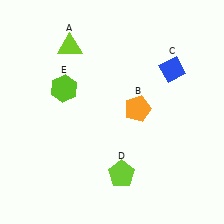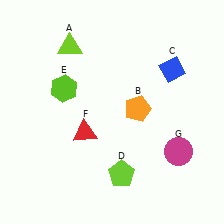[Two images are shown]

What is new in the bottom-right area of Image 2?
A magenta circle (G) was added in the bottom-right area of Image 2.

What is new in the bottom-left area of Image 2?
A red triangle (F) was added in the bottom-left area of Image 2.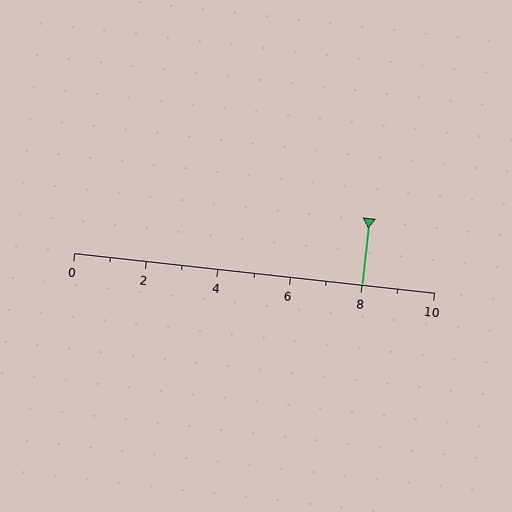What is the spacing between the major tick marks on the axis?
The major ticks are spaced 2 apart.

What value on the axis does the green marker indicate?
The marker indicates approximately 8.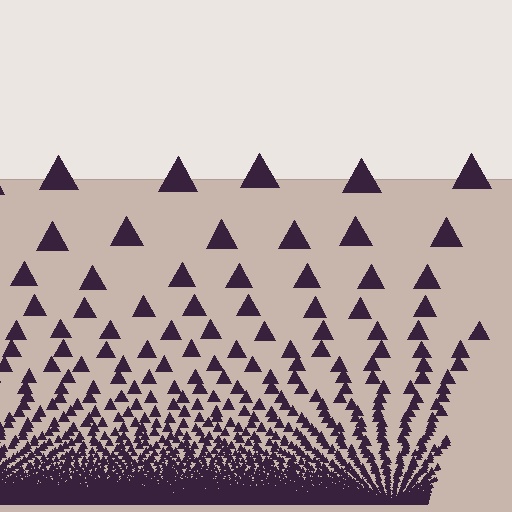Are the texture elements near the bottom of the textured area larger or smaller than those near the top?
Smaller. The gradient is inverted — elements near the bottom are smaller and denser.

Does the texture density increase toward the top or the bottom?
Density increases toward the bottom.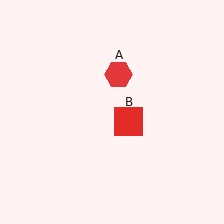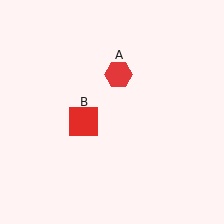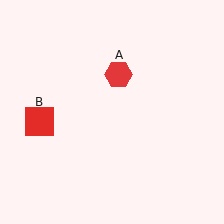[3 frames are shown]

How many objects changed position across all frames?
1 object changed position: red square (object B).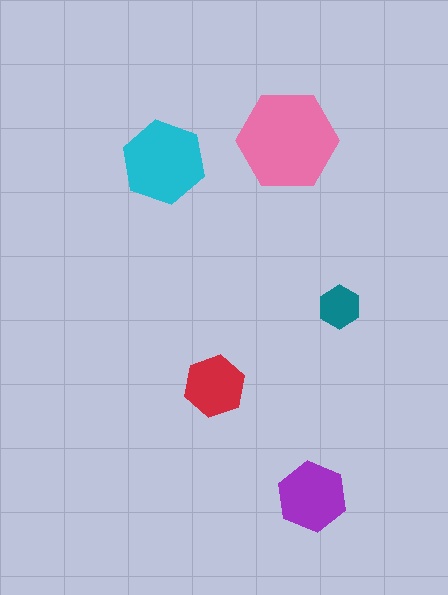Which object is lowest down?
The purple hexagon is bottommost.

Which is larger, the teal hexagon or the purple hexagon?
The purple one.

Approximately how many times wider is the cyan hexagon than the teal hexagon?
About 2 times wider.